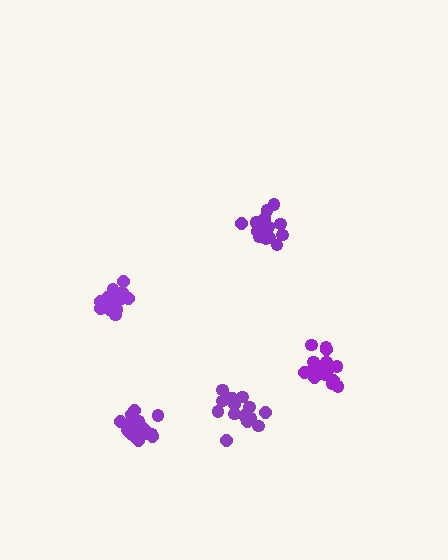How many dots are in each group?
Group 1: 17 dots, Group 2: 20 dots, Group 3: 19 dots, Group 4: 19 dots, Group 5: 20 dots (95 total).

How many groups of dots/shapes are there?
There are 5 groups.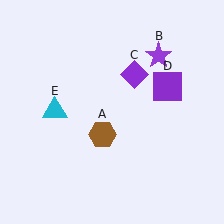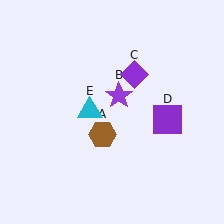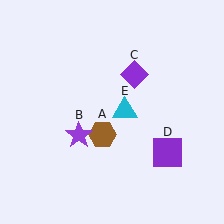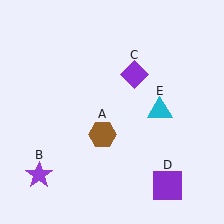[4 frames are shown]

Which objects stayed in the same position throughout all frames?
Brown hexagon (object A) and purple diamond (object C) remained stationary.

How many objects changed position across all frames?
3 objects changed position: purple star (object B), purple square (object D), cyan triangle (object E).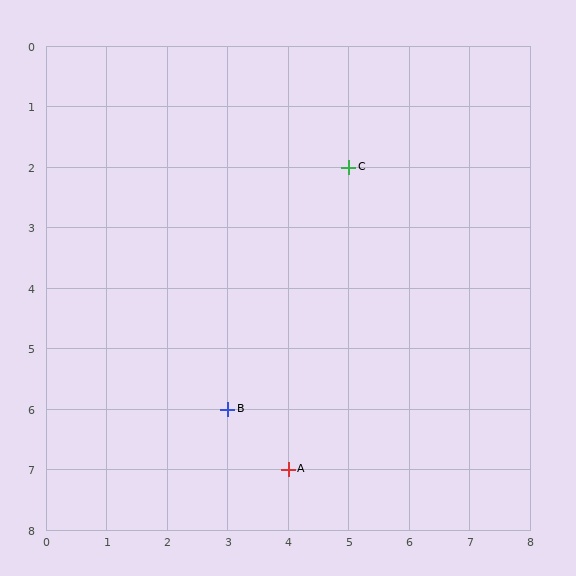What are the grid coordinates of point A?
Point A is at grid coordinates (4, 7).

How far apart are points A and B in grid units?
Points A and B are 1 column and 1 row apart (about 1.4 grid units diagonally).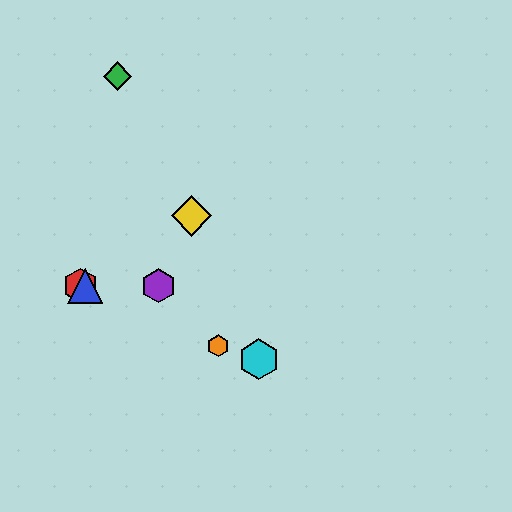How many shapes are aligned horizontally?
3 shapes (the red hexagon, the blue triangle, the purple hexagon) are aligned horizontally.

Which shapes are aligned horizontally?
The red hexagon, the blue triangle, the purple hexagon are aligned horizontally.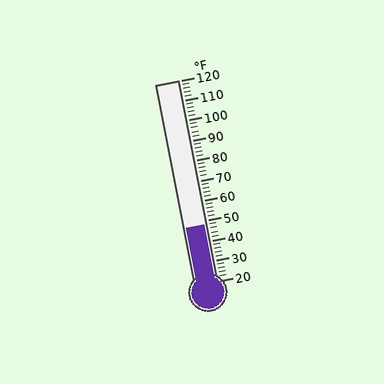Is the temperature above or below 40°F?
The temperature is above 40°F.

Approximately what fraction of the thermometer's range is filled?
The thermometer is filled to approximately 30% of its range.